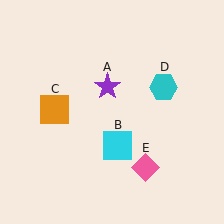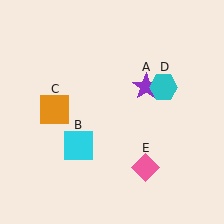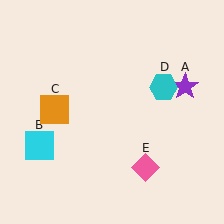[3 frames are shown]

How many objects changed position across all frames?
2 objects changed position: purple star (object A), cyan square (object B).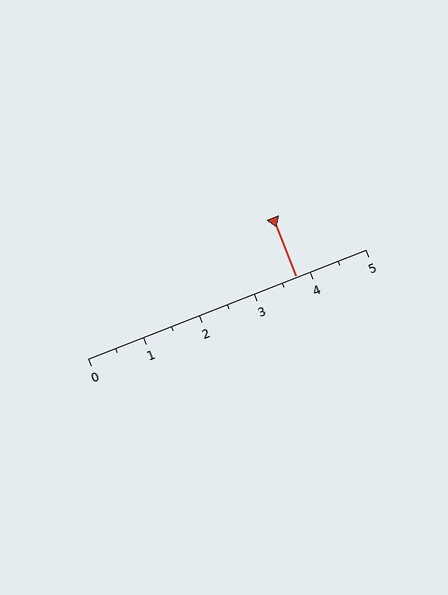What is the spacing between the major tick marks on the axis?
The major ticks are spaced 1 apart.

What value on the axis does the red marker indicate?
The marker indicates approximately 3.8.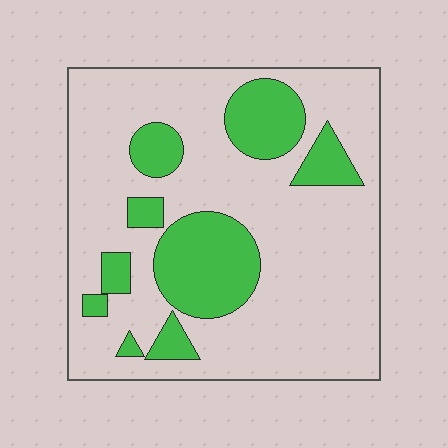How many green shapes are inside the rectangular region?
9.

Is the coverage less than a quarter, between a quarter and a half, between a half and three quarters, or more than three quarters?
Less than a quarter.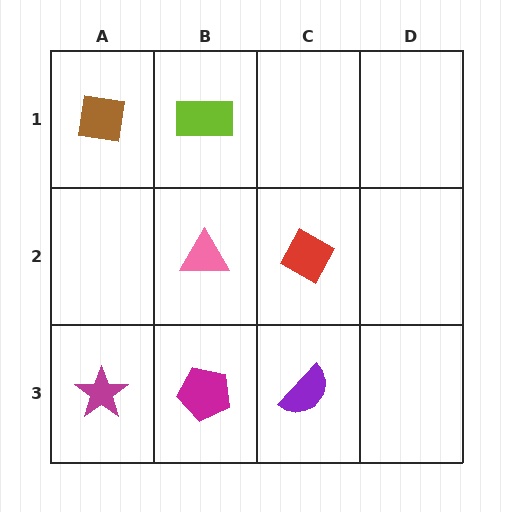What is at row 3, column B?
A magenta pentagon.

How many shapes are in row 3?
3 shapes.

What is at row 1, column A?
A brown square.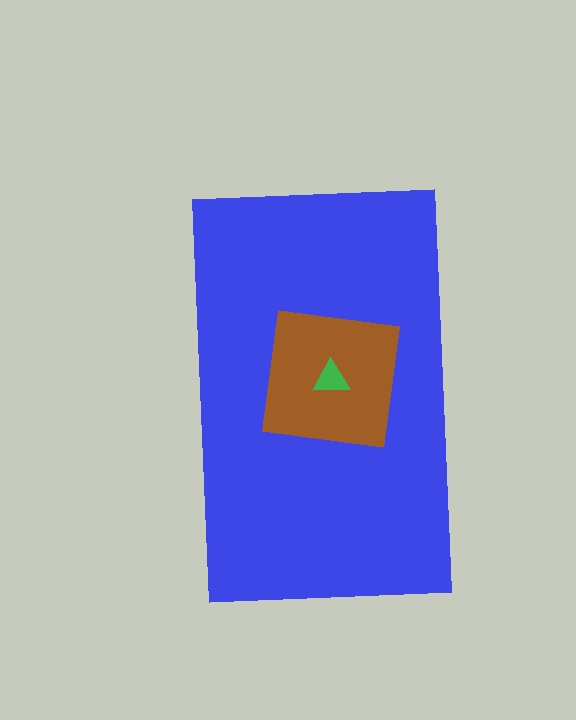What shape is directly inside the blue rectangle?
The brown square.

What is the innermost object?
The green triangle.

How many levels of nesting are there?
3.